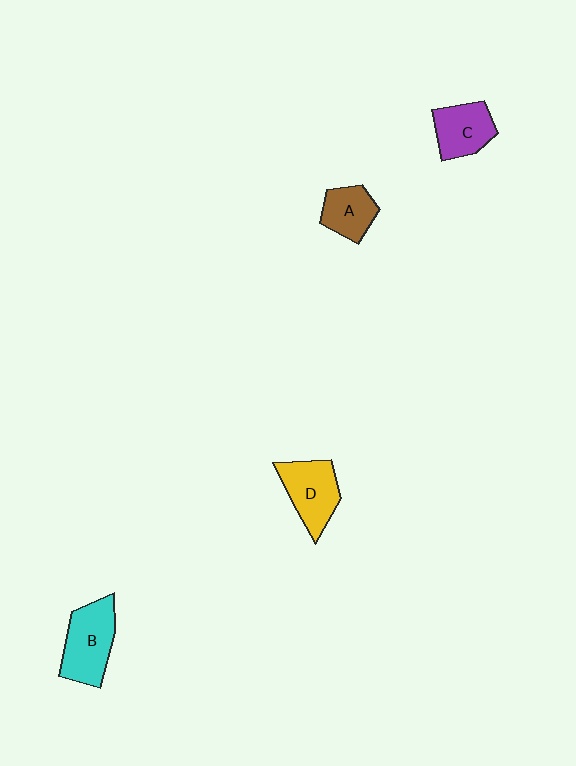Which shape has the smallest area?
Shape A (brown).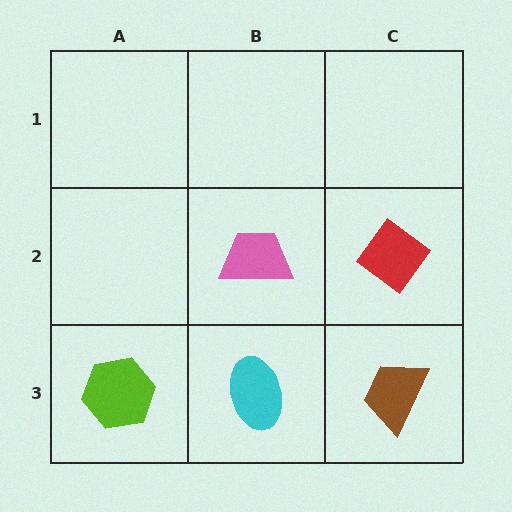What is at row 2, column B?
A pink trapezoid.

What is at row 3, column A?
A lime hexagon.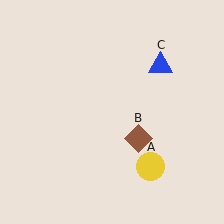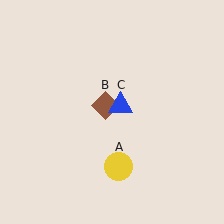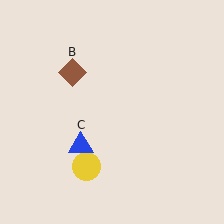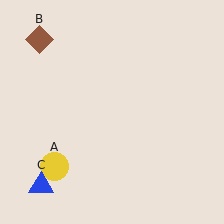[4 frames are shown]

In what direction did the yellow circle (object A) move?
The yellow circle (object A) moved left.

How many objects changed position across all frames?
3 objects changed position: yellow circle (object A), brown diamond (object B), blue triangle (object C).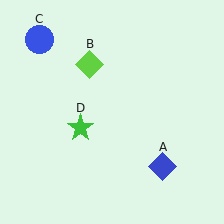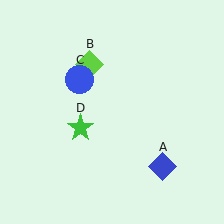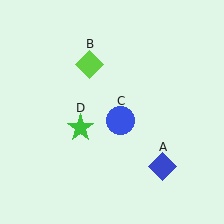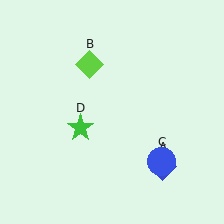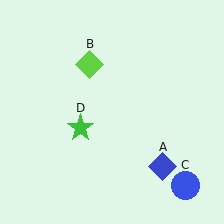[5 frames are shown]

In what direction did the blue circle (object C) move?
The blue circle (object C) moved down and to the right.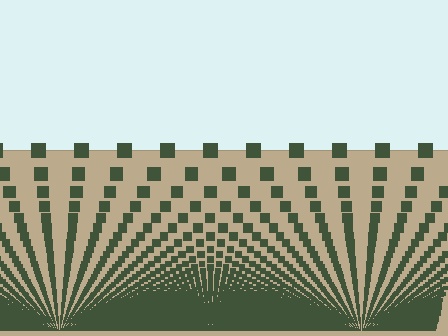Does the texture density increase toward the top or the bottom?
Density increases toward the bottom.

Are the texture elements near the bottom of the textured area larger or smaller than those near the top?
Smaller. The gradient is inverted — elements near the bottom are smaller and denser.